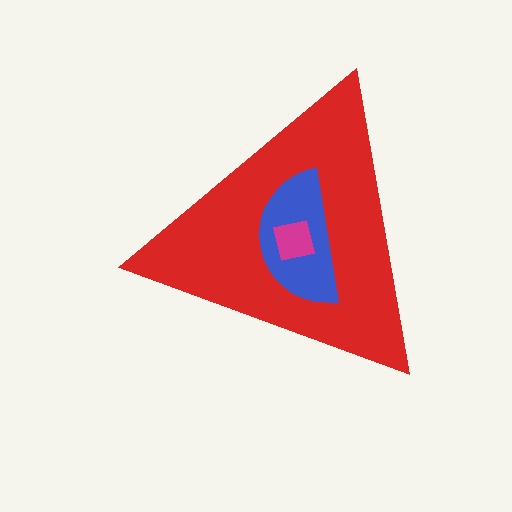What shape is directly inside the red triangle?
The blue semicircle.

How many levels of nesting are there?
3.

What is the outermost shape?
The red triangle.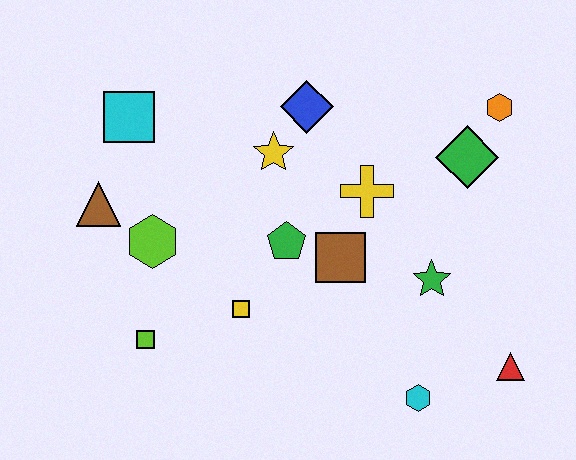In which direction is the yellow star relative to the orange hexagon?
The yellow star is to the left of the orange hexagon.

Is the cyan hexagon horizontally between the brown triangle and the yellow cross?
No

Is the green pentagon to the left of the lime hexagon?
No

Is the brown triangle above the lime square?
Yes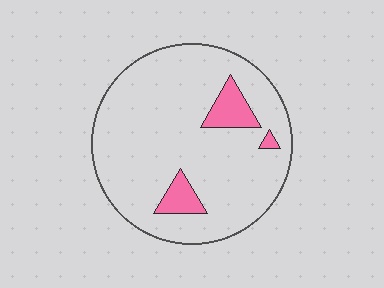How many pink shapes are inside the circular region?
3.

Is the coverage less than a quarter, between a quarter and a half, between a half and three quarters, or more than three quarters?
Less than a quarter.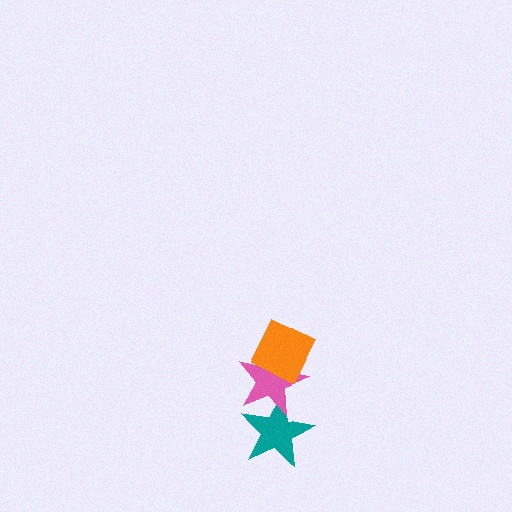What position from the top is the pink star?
The pink star is 2nd from the top.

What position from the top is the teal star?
The teal star is 3rd from the top.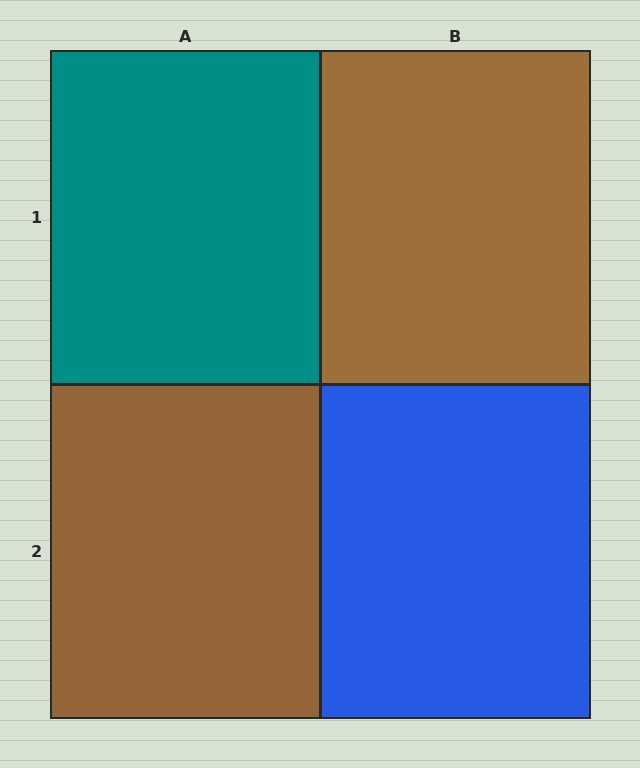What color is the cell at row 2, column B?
Blue.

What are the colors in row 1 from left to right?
Teal, brown.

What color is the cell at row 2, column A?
Brown.